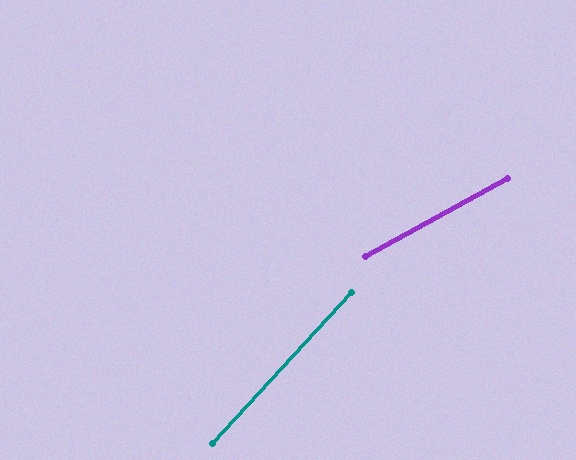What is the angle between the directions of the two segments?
Approximately 18 degrees.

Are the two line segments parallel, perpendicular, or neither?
Neither parallel nor perpendicular — they differ by about 18°.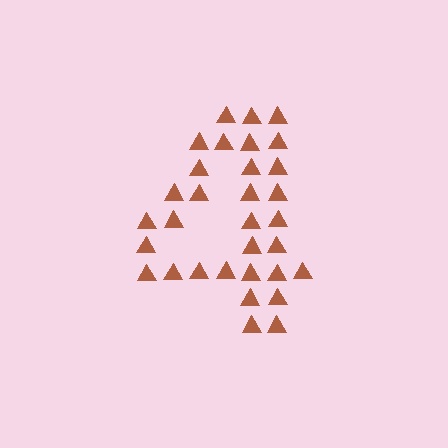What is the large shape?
The large shape is the digit 4.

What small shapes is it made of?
It is made of small triangles.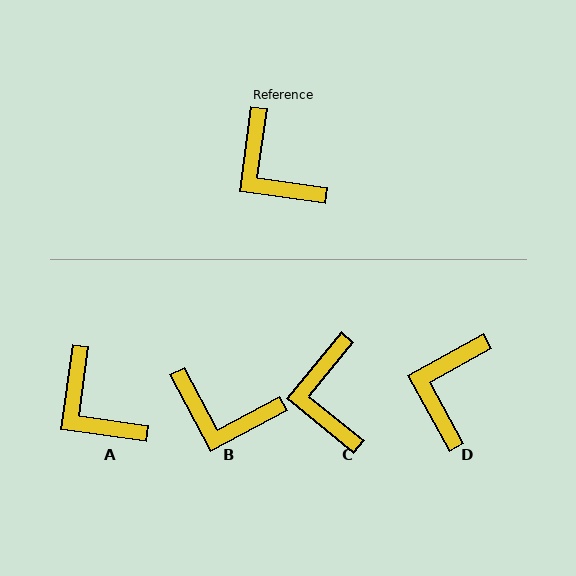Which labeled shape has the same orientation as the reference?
A.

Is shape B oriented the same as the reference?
No, it is off by about 36 degrees.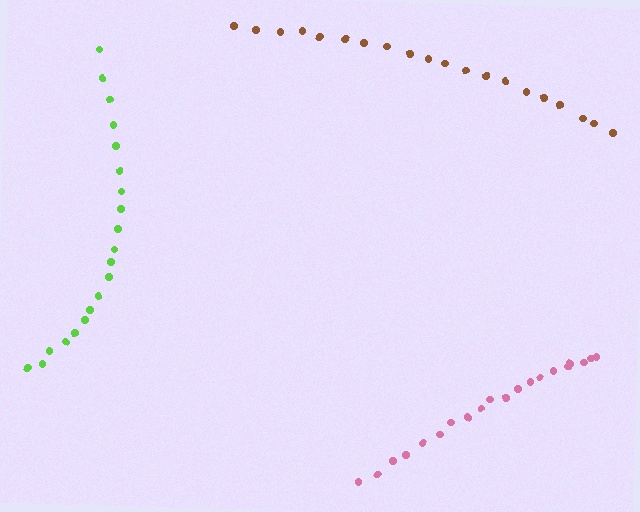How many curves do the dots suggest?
There are 3 distinct paths.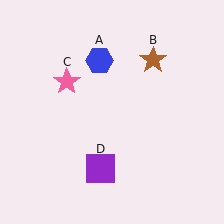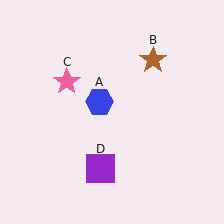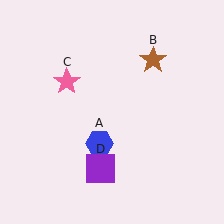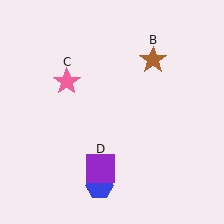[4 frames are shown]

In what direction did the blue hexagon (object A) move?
The blue hexagon (object A) moved down.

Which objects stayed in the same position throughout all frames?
Brown star (object B) and pink star (object C) and purple square (object D) remained stationary.